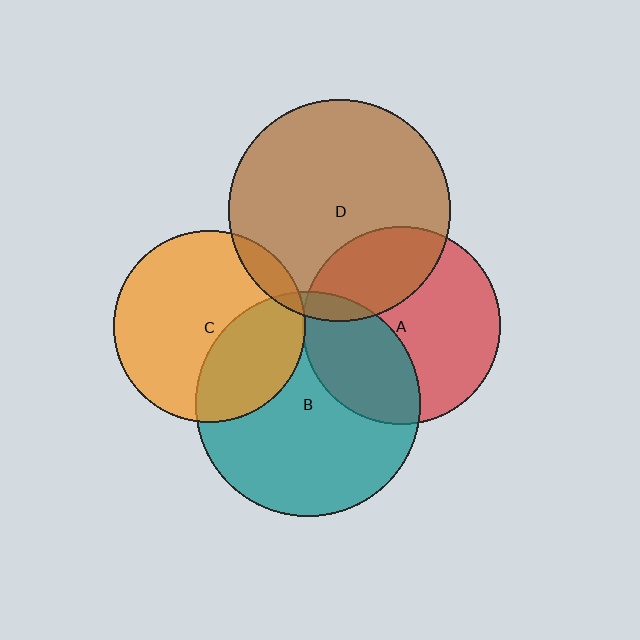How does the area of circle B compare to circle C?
Approximately 1.4 times.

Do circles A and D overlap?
Yes.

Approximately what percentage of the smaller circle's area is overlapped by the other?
Approximately 30%.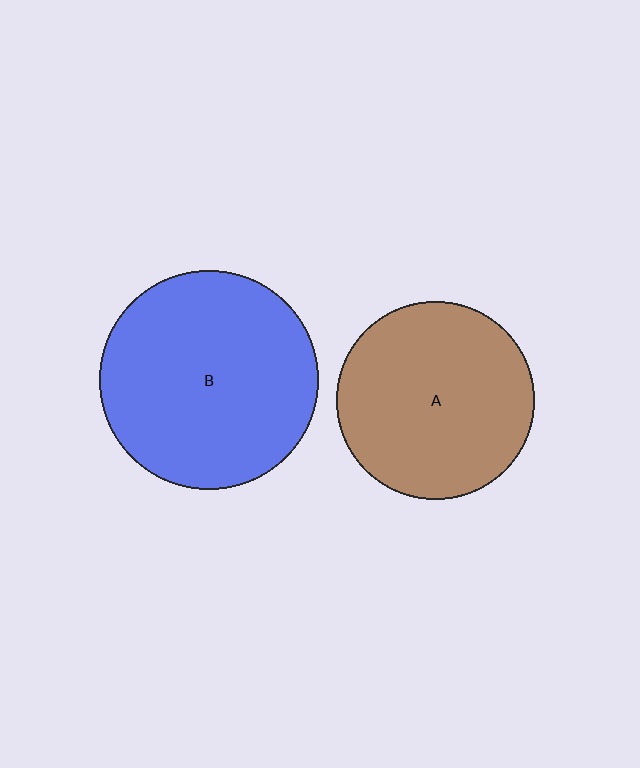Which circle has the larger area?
Circle B (blue).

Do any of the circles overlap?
No, none of the circles overlap.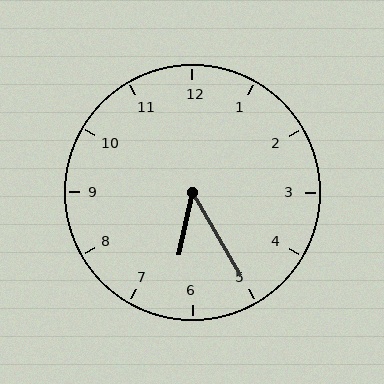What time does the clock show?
6:25.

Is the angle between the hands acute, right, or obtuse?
It is acute.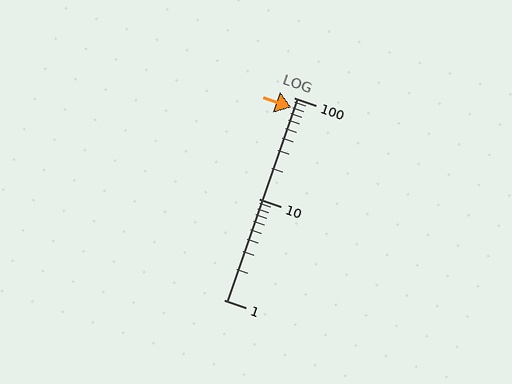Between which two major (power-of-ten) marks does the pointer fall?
The pointer is between 10 and 100.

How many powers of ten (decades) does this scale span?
The scale spans 2 decades, from 1 to 100.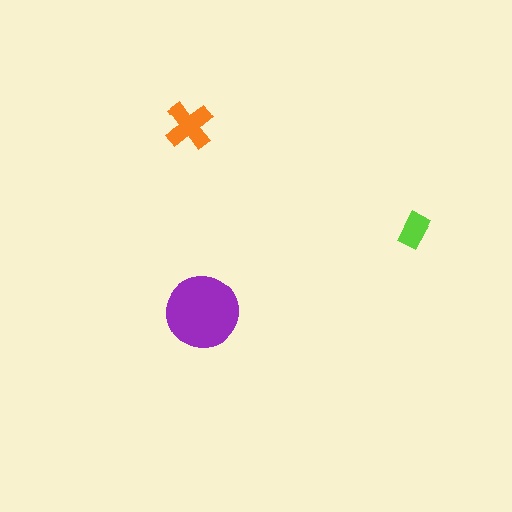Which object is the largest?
The purple circle.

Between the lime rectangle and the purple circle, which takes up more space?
The purple circle.